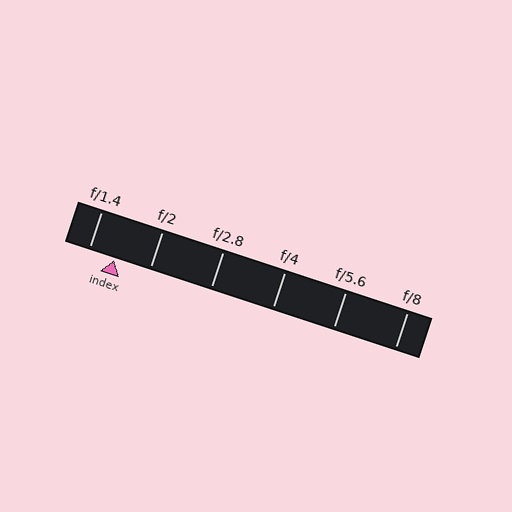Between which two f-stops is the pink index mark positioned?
The index mark is between f/1.4 and f/2.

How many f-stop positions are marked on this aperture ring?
There are 6 f-stop positions marked.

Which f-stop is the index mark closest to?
The index mark is closest to f/1.4.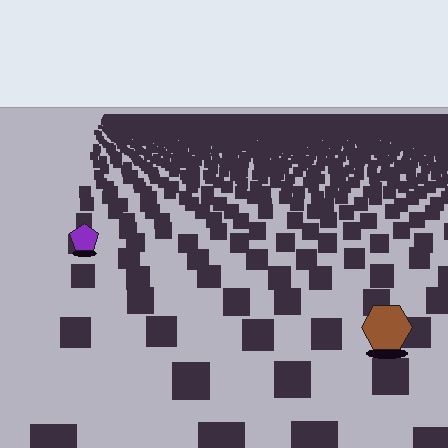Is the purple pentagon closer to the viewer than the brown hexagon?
No. The brown hexagon is closer — you can tell from the texture gradient: the ground texture is coarser near it.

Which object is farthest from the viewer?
The purple pentagon is farthest from the viewer. It appears smaller and the ground texture around it is denser.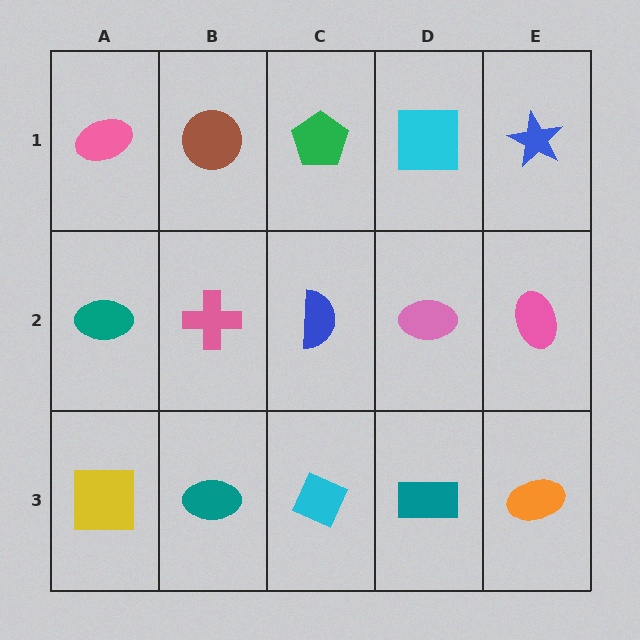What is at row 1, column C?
A green pentagon.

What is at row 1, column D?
A cyan square.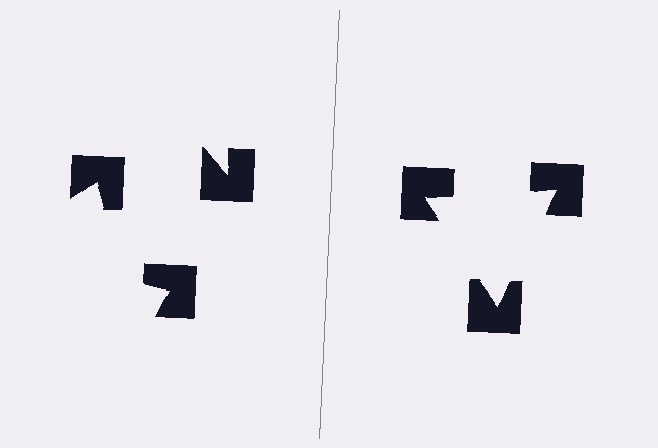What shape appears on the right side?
An illusory triangle.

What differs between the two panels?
The notched squares are positioned identically on both sides; only the wedge orientations differ. On the right they align to a triangle; on the left they are misaligned.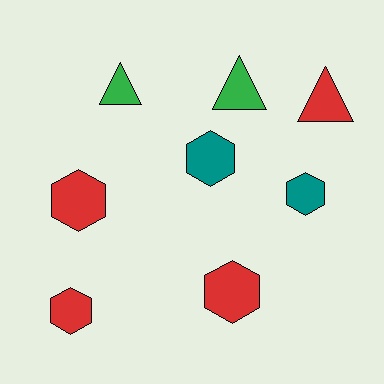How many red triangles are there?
There is 1 red triangle.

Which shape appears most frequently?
Hexagon, with 5 objects.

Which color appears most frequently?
Red, with 4 objects.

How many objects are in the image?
There are 8 objects.